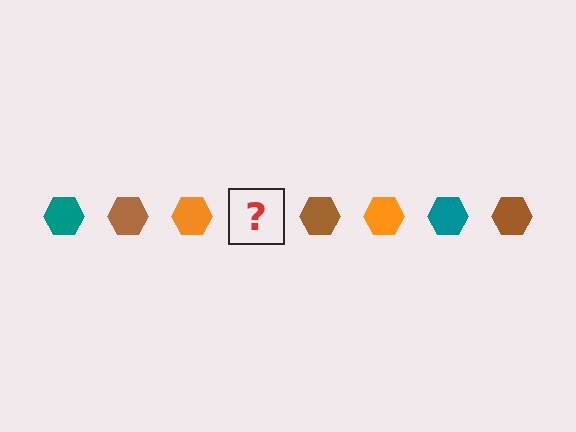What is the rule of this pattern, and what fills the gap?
The rule is that the pattern cycles through teal, brown, orange hexagons. The gap should be filled with a teal hexagon.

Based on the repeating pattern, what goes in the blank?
The blank should be a teal hexagon.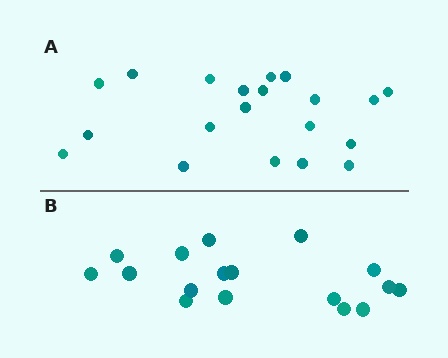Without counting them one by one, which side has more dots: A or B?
Region A (the top region) has more dots.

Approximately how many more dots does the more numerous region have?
Region A has just a few more — roughly 2 or 3 more dots than region B.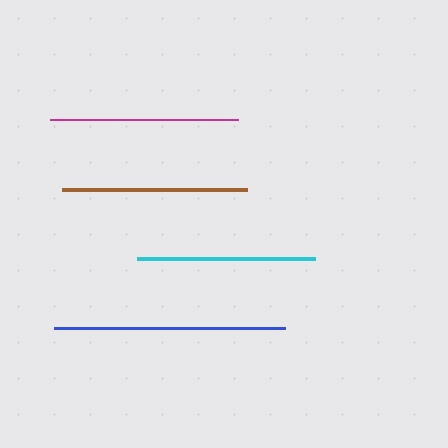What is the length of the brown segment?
The brown segment is approximately 185 pixels long.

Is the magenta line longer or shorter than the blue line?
The blue line is longer than the magenta line.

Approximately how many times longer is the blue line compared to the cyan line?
The blue line is approximately 1.3 times the length of the cyan line.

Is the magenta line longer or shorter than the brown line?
The magenta line is longer than the brown line.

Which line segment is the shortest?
The cyan line is the shortest at approximately 178 pixels.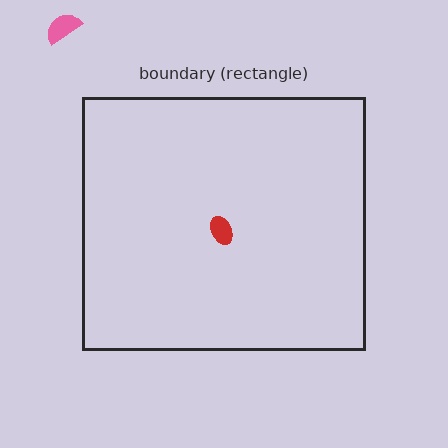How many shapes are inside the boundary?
1 inside, 1 outside.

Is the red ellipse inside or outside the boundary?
Inside.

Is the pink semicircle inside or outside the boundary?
Outside.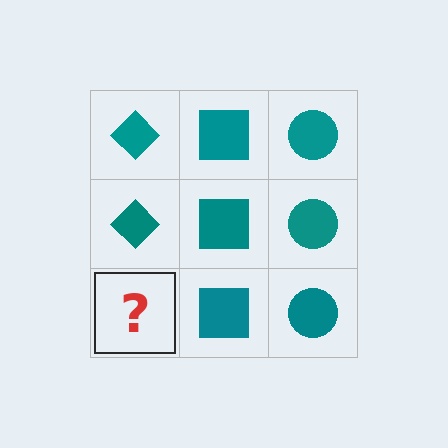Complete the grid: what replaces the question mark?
The question mark should be replaced with a teal diamond.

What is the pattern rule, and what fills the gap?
The rule is that each column has a consistent shape. The gap should be filled with a teal diamond.